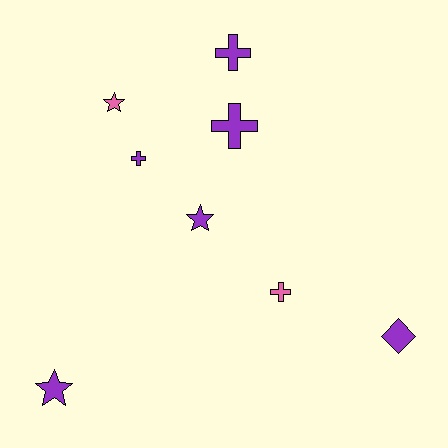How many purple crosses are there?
There are 3 purple crosses.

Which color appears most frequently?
Purple, with 6 objects.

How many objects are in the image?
There are 8 objects.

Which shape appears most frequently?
Cross, with 4 objects.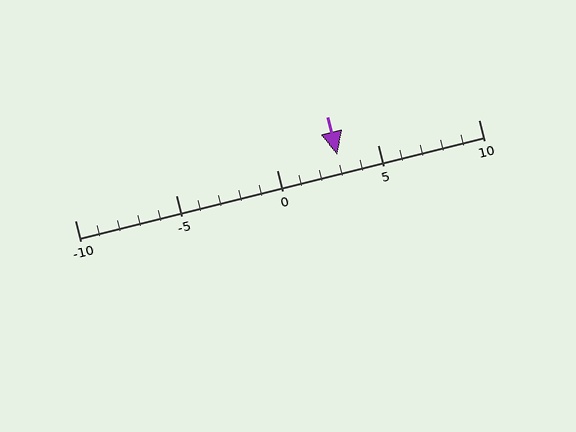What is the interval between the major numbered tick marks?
The major tick marks are spaced 5 units apart.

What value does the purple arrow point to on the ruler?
The purple arrow points to approximately 3.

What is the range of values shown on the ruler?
The ruler shows values from -10 to 10.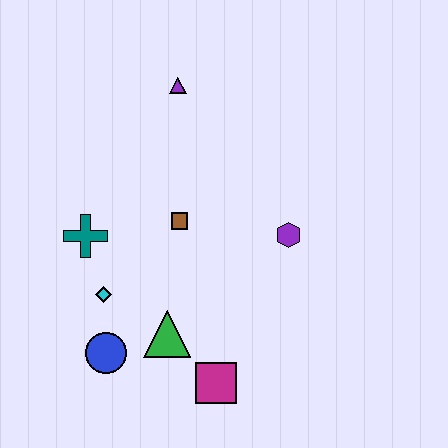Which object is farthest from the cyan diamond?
The purple triangle is farthest from the cyan diamond.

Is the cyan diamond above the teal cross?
No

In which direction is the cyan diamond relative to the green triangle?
The cyan diamond is to the left of the green triangle.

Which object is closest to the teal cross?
The cyan diamond is closest to the teal cross.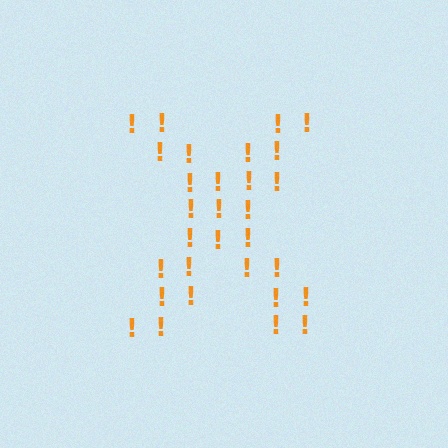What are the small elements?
The small elements are exclamation marks.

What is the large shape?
The large shape is the letter X.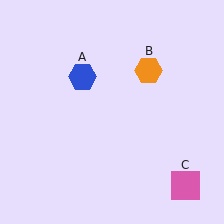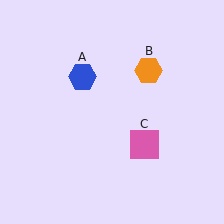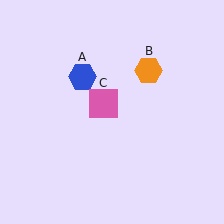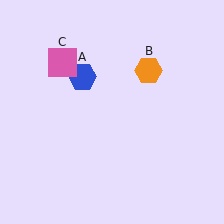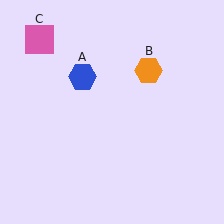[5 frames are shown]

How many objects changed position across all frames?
1 object changed position: pink square (object C).